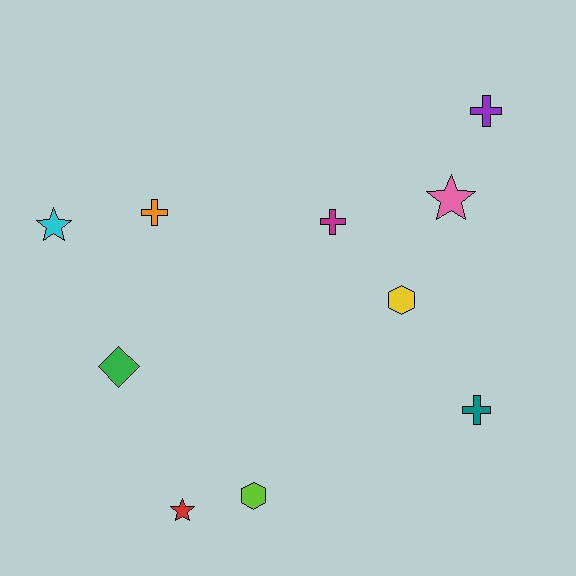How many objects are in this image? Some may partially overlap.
There are 10 objects.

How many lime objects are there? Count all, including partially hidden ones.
There is 1 lime object.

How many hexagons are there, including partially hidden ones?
There are 2 hexagons.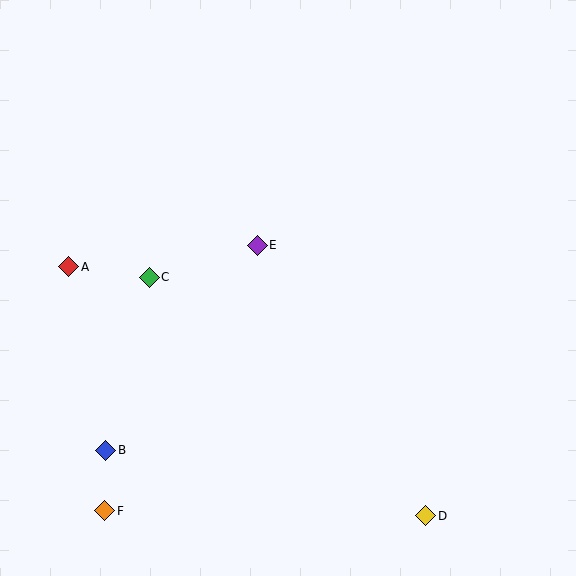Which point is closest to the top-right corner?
Point E is closest to the top-right corner.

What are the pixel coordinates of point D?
Point D is at (426, 516).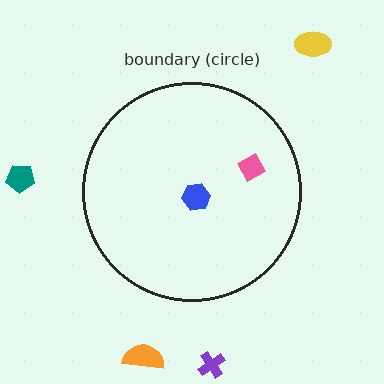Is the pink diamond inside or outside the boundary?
Inside.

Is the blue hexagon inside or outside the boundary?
Inside.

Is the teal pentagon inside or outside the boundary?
Outside.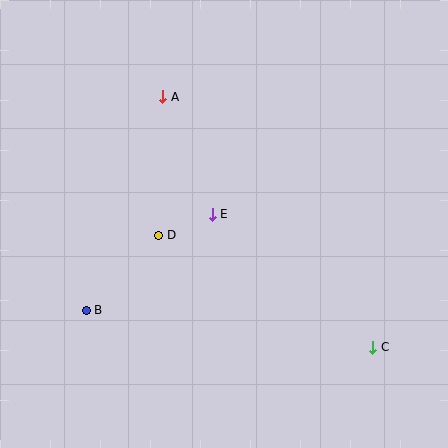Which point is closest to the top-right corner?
Point A is closest to the top-right corner.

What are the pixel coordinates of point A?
Point A is at (163, 97).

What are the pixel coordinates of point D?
Point D is at (159, 235).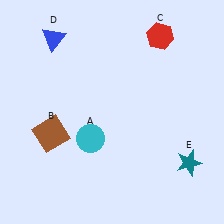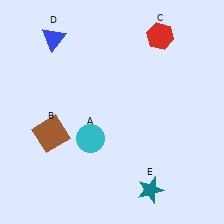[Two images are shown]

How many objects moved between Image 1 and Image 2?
1 object moved between the two images.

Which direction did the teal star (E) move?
The teal star (E) moved left.